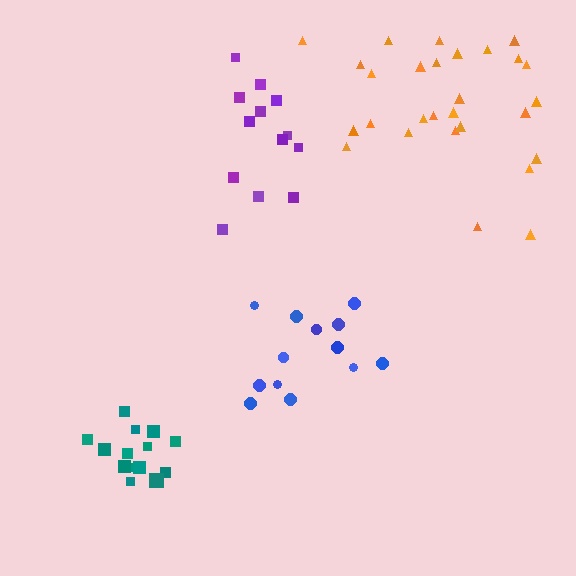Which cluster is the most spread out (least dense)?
Blue.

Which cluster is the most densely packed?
Teal.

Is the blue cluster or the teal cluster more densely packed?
Teal.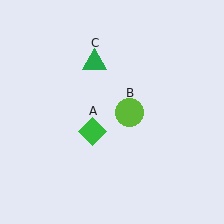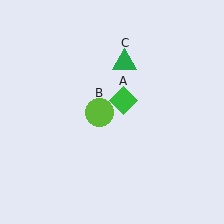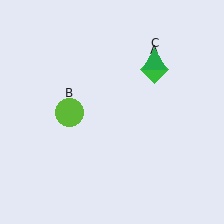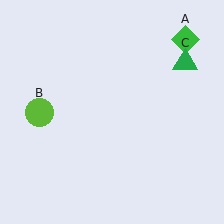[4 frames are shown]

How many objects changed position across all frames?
3 objects changed position: green diamond (object A), lime circle (object B), green triangle (object C).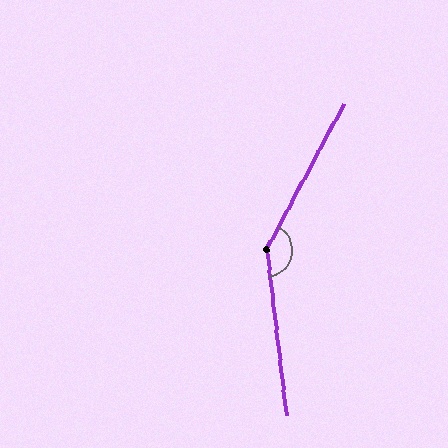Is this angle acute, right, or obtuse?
It is obtuse.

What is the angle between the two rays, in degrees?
Approximately 145 degrees.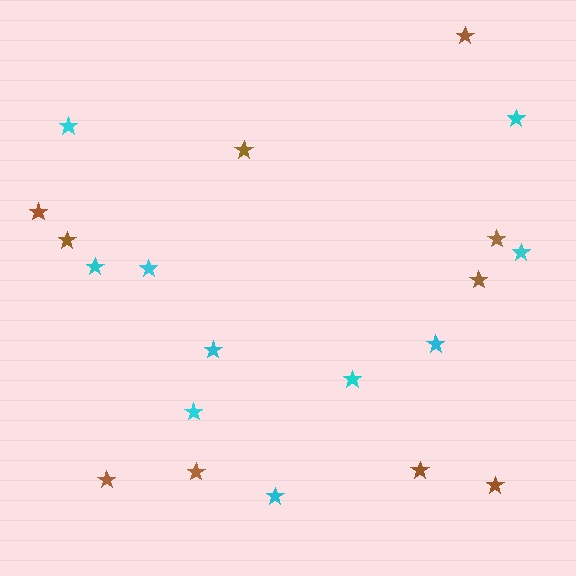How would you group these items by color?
There are 2 groups: one group of brown stars (10) and one group of cyan stars (10).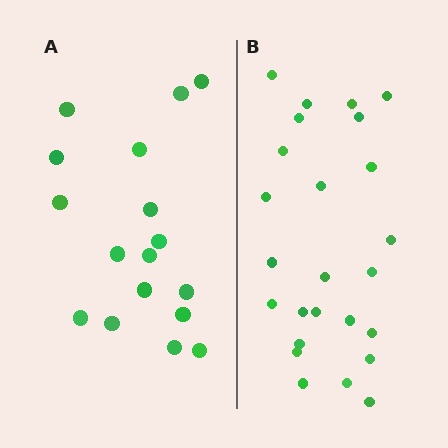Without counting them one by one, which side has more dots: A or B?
Region B (the right region) has more dots.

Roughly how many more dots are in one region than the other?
Region B has roughly 8 or so more dots than region A.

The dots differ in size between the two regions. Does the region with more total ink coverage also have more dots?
No. Region A has more total ink coverage because its dots are larger, but region B actually contains more individual dots. Total area can be misleading — the number of items is what matters here.